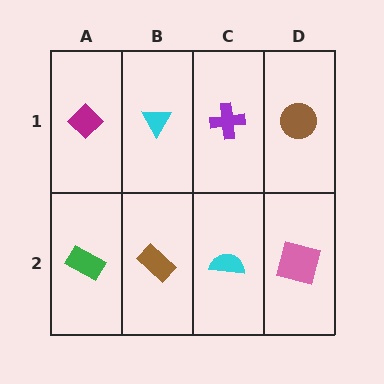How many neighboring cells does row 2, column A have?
2.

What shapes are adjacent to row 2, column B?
A cyan triangle (row 1, column B), a green rectangle (row 2, column A), a cyan semicircle (row 2, column C).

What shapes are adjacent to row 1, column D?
A pink square (row 2, column D), a purple cross (row 1, column C).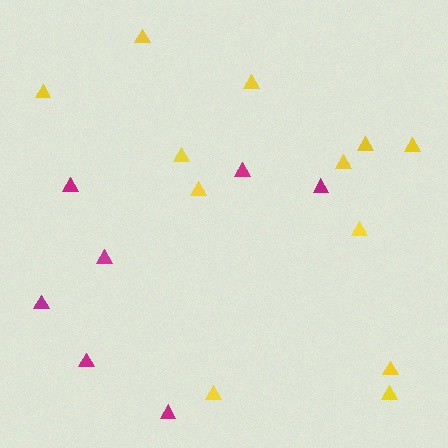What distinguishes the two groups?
There are 2 groups: one group of yellow triangles (12) and one group of magenta triangles (7).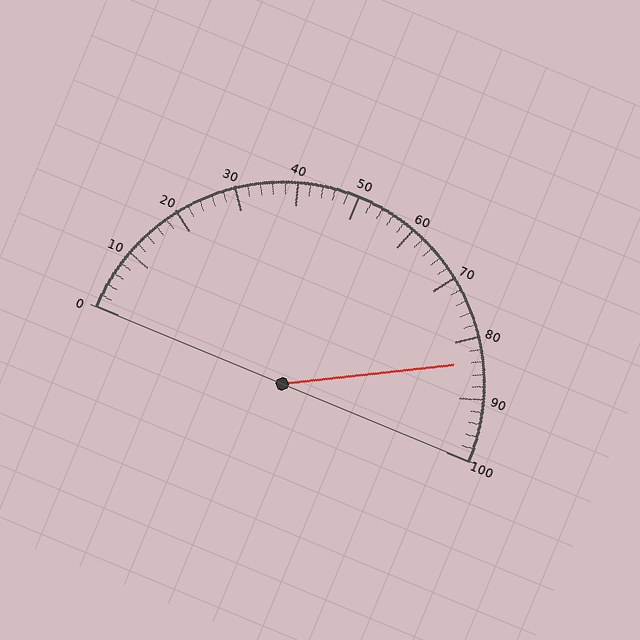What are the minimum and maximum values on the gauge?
The gauge ranges from 0 to 100.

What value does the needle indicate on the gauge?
The needle indicates approximately 84.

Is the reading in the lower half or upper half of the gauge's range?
The reading is in the upper half of the range (0 to 100).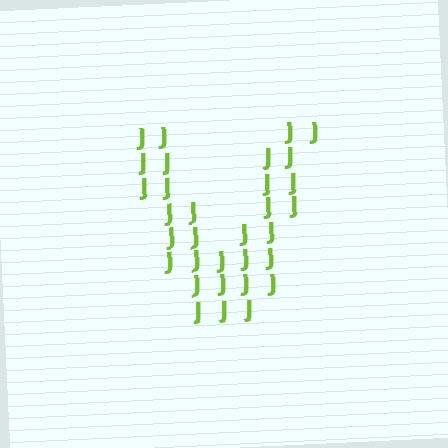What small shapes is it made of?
It is made of small letter J's.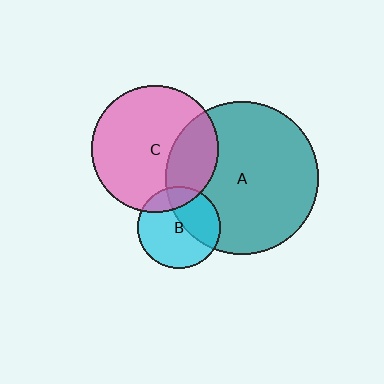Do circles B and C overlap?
Yes.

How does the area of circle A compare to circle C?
Approximately 1.5 times.